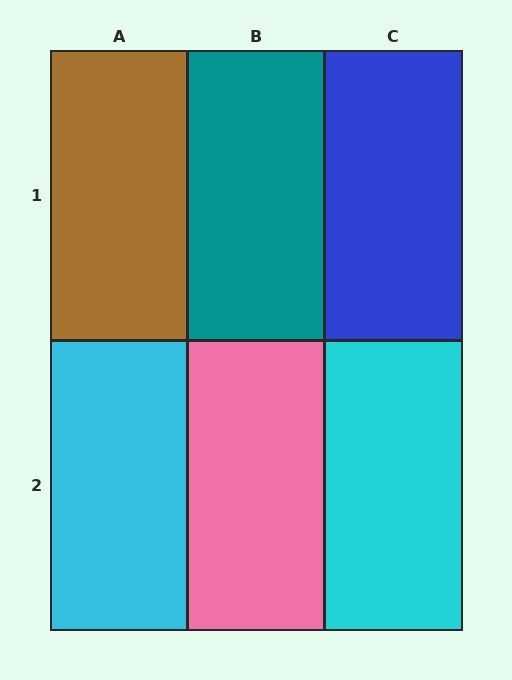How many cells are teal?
1 cell is teal.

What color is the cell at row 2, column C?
Cyan.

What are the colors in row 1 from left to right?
Brown, teal, blue.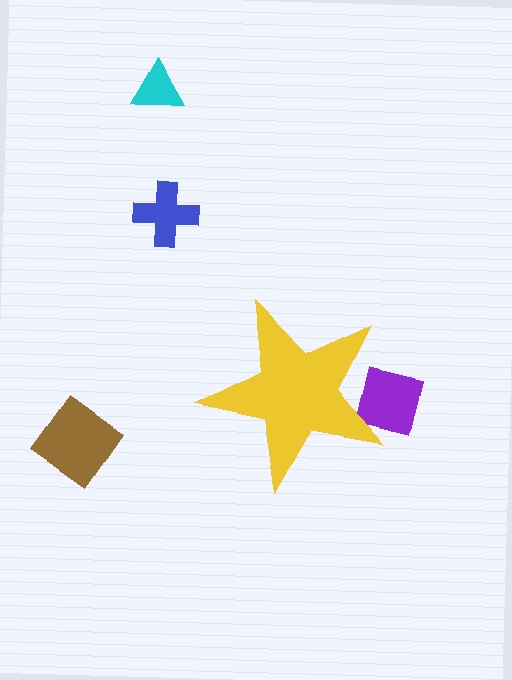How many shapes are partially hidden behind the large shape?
1 shape is partially hidden.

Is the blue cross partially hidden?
No, the blue cross is fully visible.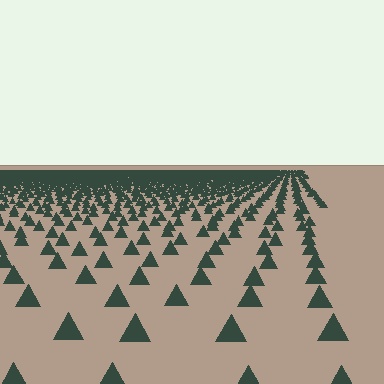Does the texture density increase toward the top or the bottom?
Density increases toward the top.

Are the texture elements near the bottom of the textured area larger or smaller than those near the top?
Larger. Near the bottom, elements are closer to the viewer and appear at a bigger on-screen size.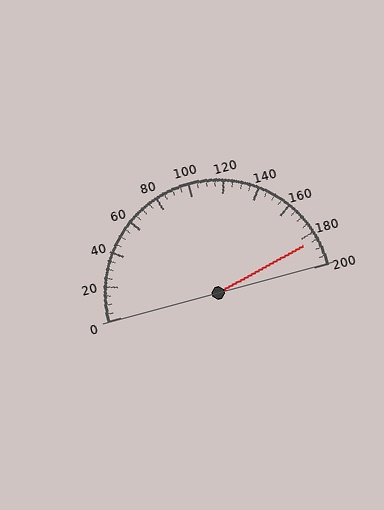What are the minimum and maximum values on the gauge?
The gauge ranges from 0 to 200.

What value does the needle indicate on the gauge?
The needle indicates approximately 185.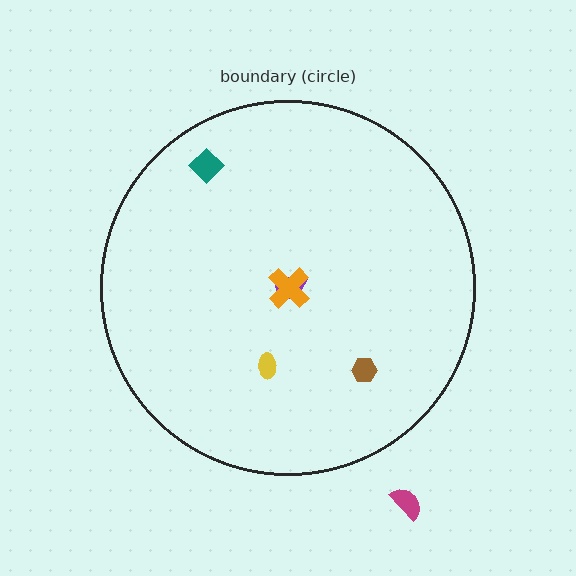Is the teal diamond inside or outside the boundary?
Inside.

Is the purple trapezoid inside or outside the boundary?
Inside.